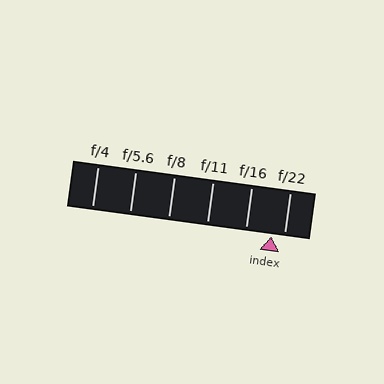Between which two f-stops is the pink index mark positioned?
The index mark is between f/16 and f/22.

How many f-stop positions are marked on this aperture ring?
There are 6 f-stop positions marked.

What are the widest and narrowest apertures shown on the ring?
The widest aperture shown is f/4 and the narrowest is f/22.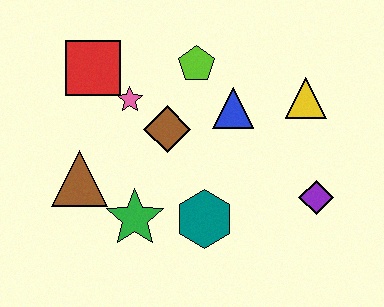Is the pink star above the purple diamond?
Yes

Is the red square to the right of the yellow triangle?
No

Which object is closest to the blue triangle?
The lime pentagon is closest to the blue triangle.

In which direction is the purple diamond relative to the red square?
The purple diamond is to the right of the red square.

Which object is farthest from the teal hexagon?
The red square is farthest from the teal hexagon.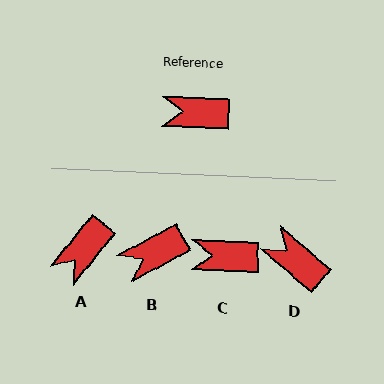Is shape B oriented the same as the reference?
No, it is off by about 31 degrees.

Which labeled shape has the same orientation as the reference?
C.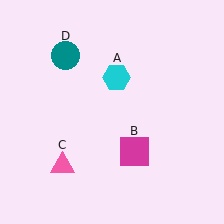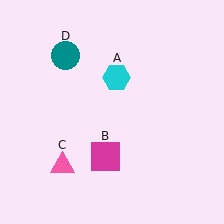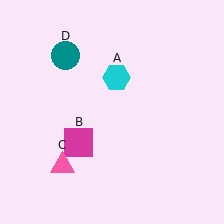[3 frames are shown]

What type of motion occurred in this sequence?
The magenta square (object B) rotated clockwise around the center of the scene.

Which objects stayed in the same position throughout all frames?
Cyan hexagon (object A) and pink triangle (object C) and teal circle (object D) remained stationary.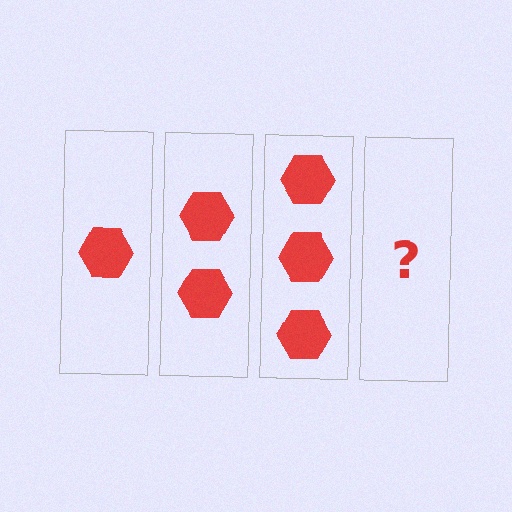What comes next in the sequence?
The next element should be 4 hexagons.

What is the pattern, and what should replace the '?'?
The pattern is that each step adds one more hexagon. The '?' should be 4 hexagons.